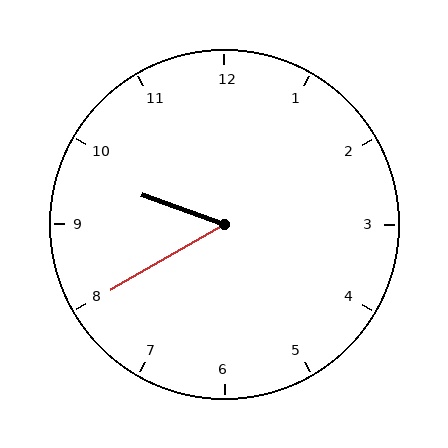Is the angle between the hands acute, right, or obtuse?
It is acute.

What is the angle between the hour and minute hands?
Approximately 50 degrees.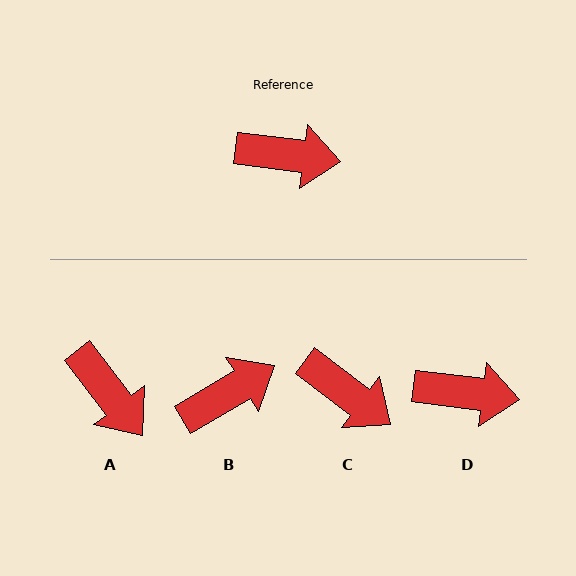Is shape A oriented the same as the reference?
No, it is off by about 45 degrees.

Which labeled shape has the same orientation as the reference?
D.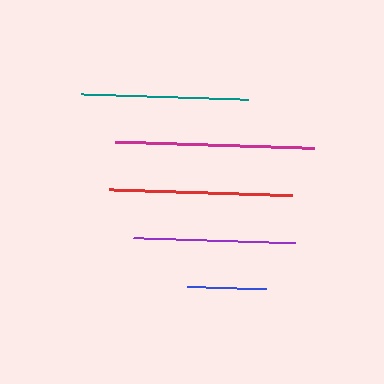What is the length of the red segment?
The red segment is approximately 183 pixels long.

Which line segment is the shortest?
The blue line is the shortest at approximately 79 pixels.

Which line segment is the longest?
The magenta line is the longest at approximately 200 pixels.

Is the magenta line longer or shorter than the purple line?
The magenta line is longer than the purple line.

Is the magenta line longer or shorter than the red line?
The magenta line is longer than the red line.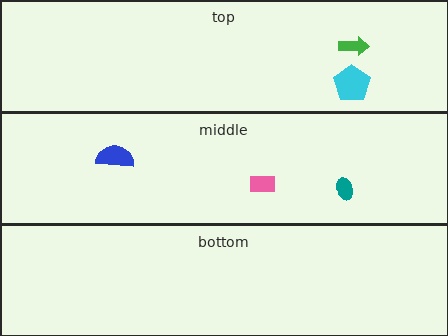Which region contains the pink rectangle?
The middle region.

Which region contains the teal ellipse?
The middle region.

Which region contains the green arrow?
The top region.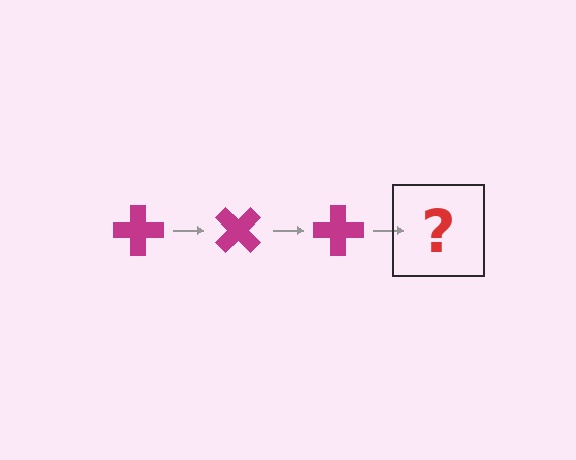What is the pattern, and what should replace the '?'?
The pattern is that the cross rotates 45 degrees each step. The '?' should be a magenta cross rotated 135 degrees.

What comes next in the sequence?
The next element should be a magenta cross rotated 135 degrees.